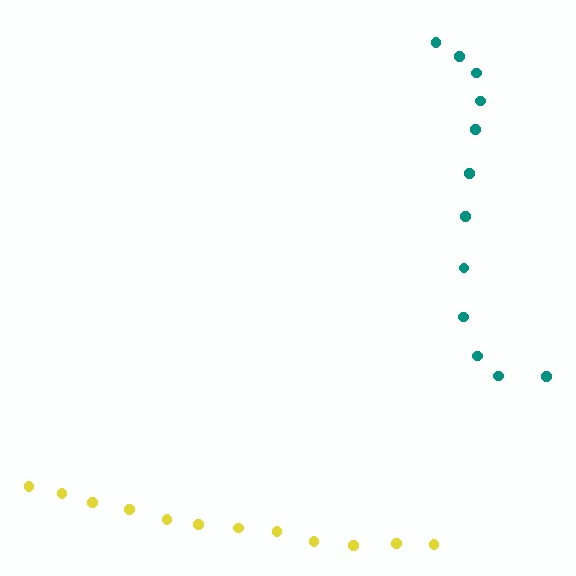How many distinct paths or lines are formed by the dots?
There are 2 distinct paths.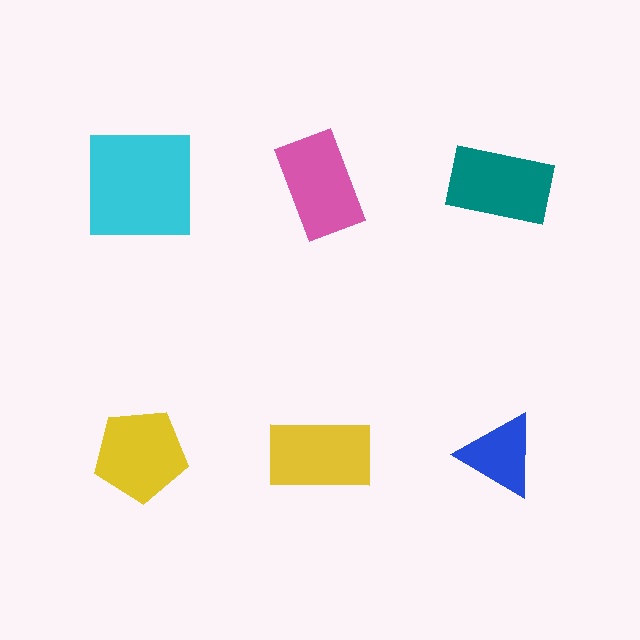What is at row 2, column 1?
A yellow pentagon.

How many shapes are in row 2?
3 shapes.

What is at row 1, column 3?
A teal rectangle.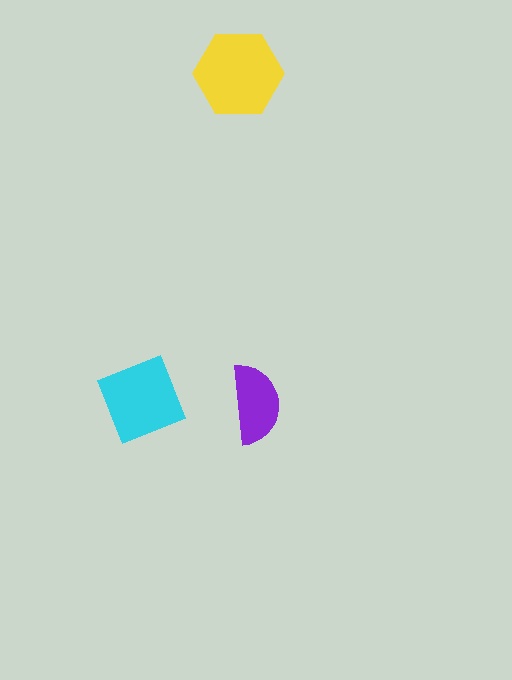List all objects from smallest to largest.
The purple semicircle, the cyan square, the yellow hexagon.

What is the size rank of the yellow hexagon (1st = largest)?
1st.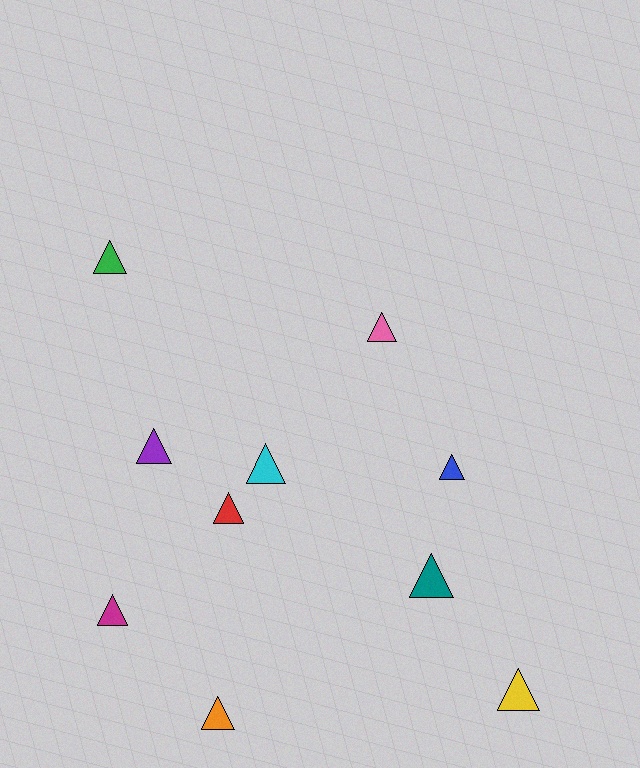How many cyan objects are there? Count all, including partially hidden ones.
There is 1 cyan object.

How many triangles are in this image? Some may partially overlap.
There are 10 triangles.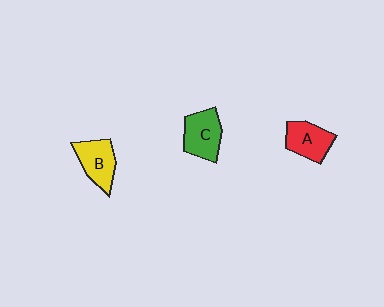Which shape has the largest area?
Shape C (green).